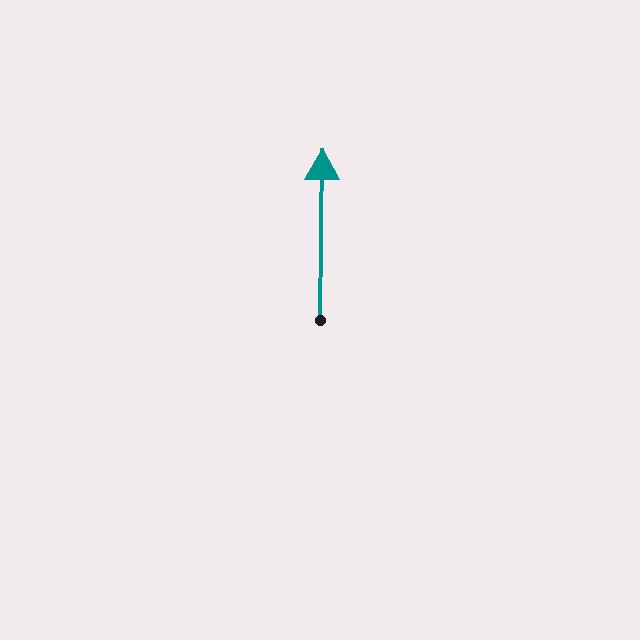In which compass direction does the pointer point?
North.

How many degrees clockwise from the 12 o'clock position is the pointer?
Approximately 1 degrees.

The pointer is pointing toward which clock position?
Roughly 12 o'clock.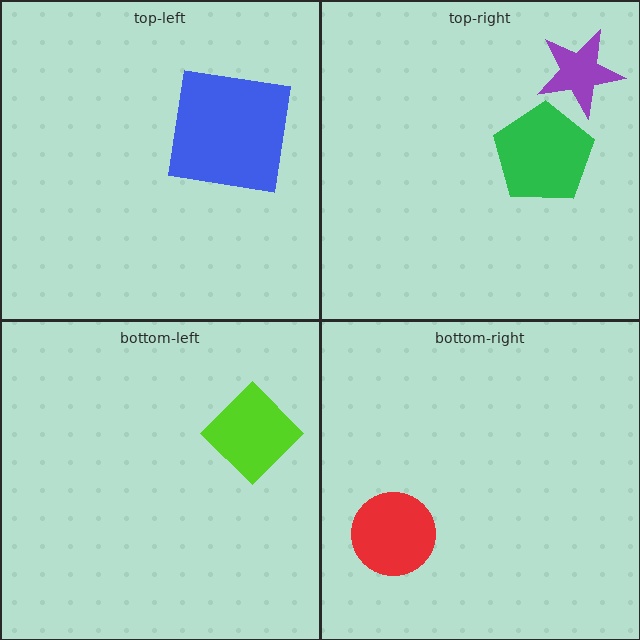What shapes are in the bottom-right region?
The red circle.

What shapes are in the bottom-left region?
The lime diamond.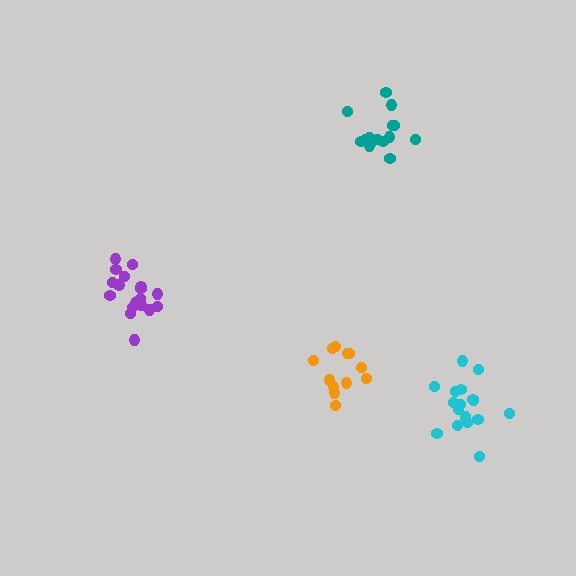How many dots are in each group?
Group 1: 12 dots, Group 2: 15 dots, Group 3: 18 dots, Group 4: 18 dots (63 total).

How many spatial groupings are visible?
There are 4 spatial groupings.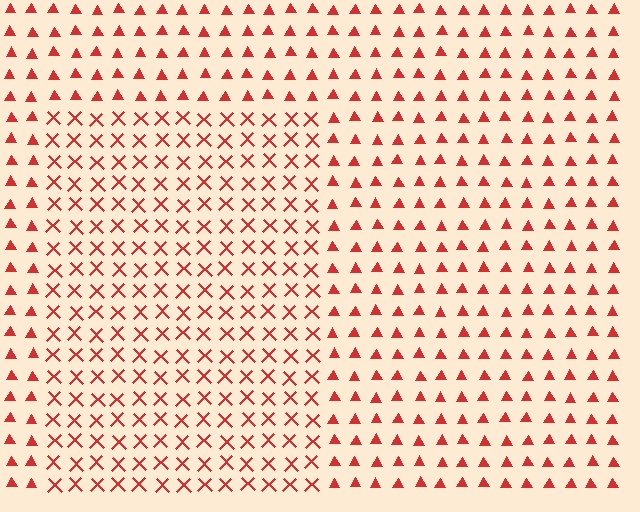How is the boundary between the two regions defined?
The boundary is defined by a change in element shape: X marks inside vs. triangles outside. All elements share the same color and spacing.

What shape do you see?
I see a rectangle.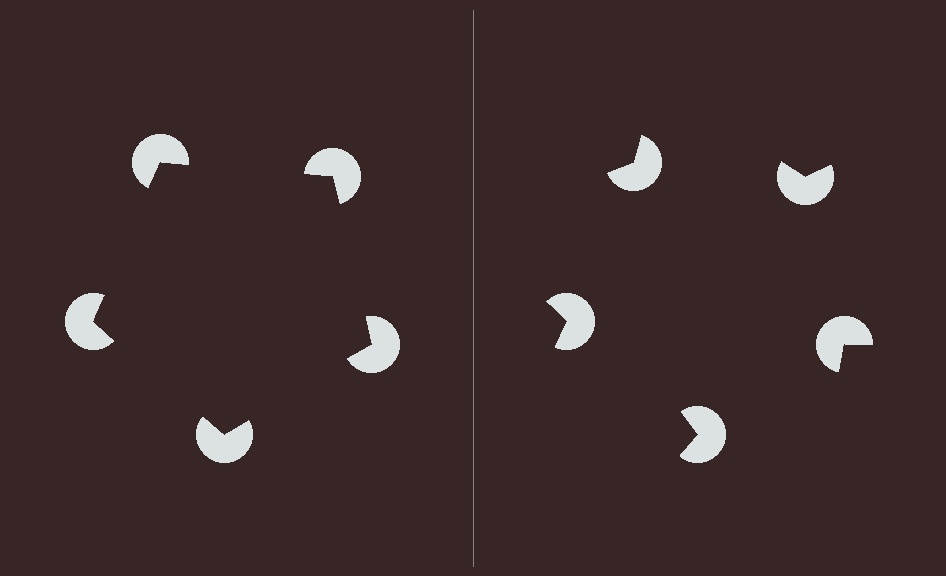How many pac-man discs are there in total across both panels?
10 — 5 on each side.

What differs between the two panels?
The pac-man discs are positioned identically on both sides; only the wedge orientations differ. On the left they align to a pentagon; on the right they are misaligned.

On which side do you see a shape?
An illusory pentagon appears on the left side. On the right side the wedge cuts are rotated, so no coherent shape forms.